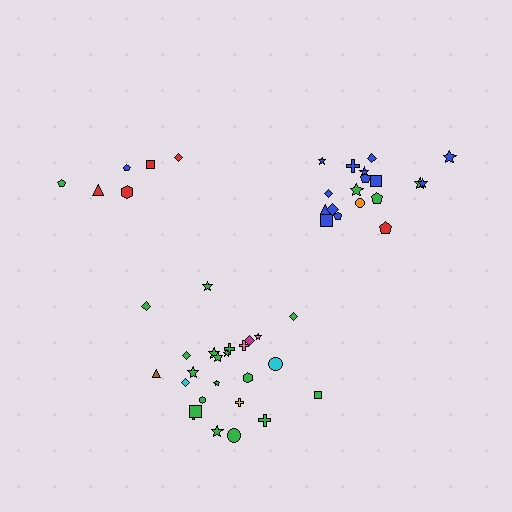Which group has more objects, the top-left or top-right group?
The top-right group.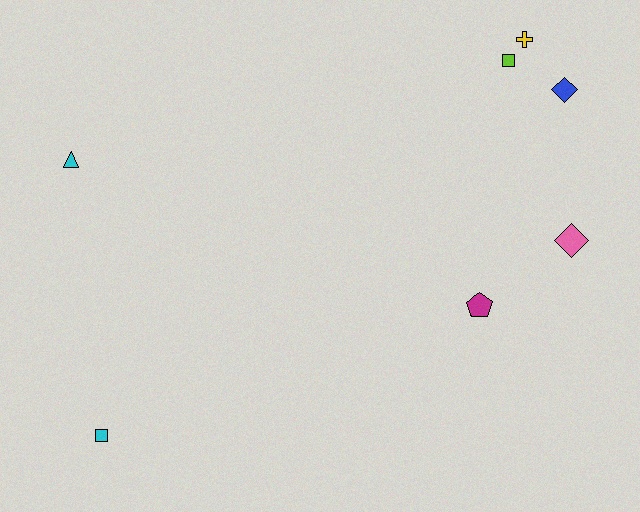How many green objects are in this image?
There are no green objects.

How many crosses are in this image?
There is 1 cross.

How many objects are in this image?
There are 7 objects.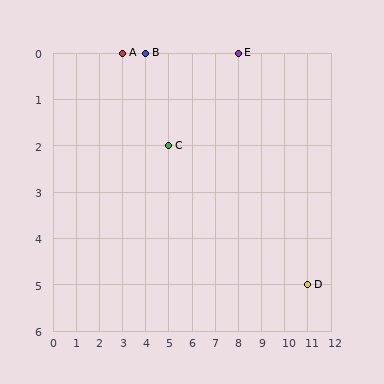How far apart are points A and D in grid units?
Points A and D are 8 columns and 5 rows apart (about 9.4 grid units diagonally).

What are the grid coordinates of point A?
Point A is at grid coordinates (3, 0).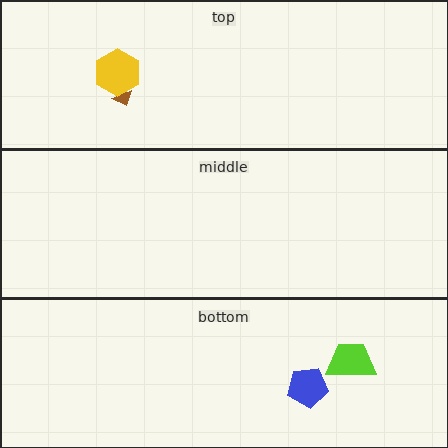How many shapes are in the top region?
2.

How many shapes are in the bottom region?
2.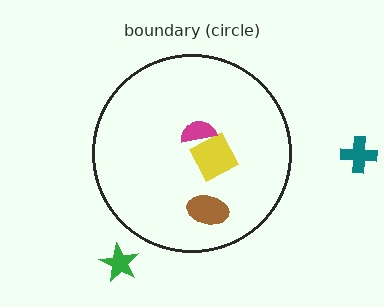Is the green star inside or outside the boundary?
Outside.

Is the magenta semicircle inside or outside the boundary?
Inside.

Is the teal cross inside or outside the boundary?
Outside.